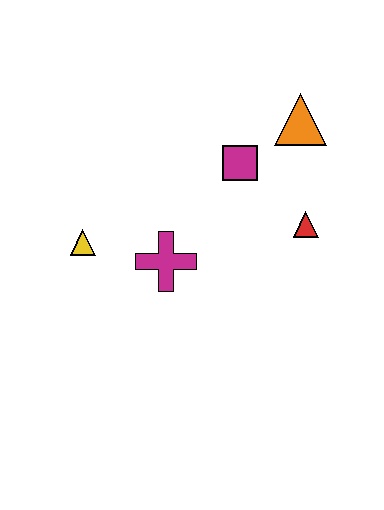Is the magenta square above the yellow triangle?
Yes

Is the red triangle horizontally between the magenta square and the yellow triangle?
No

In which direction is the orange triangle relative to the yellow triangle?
The orange triangle is to the right of the yellow triangle.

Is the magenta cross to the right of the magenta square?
No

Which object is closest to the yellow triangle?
The magenta cross is closest to the yellow triangle.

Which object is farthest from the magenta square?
The yellow triangle is farthest from the magenta square.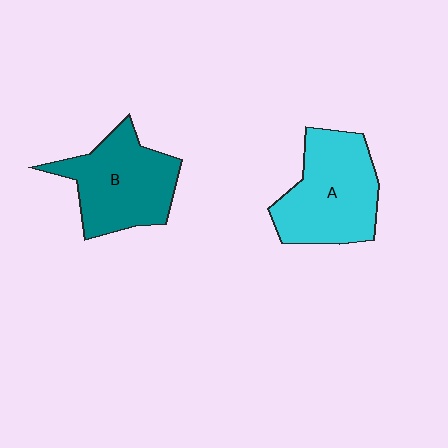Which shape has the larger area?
Shape A (cyan).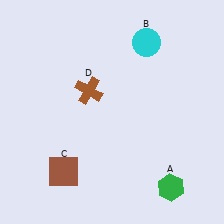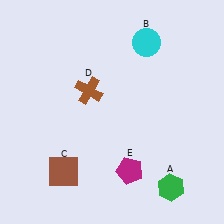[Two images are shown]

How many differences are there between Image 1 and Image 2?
There is 1 difference between the two images.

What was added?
A magenta pentagon (E) was added in Image 2.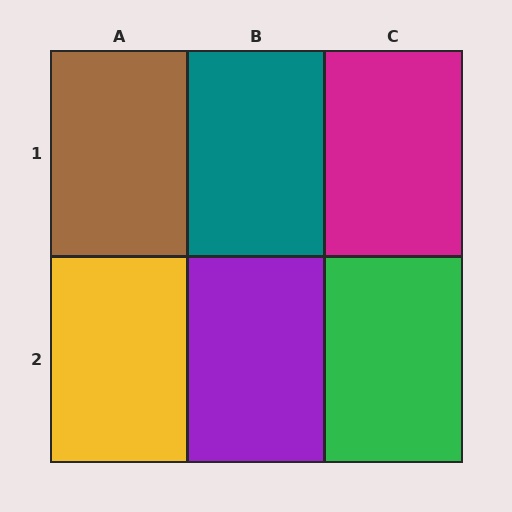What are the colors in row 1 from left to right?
Brown, teal, magenta.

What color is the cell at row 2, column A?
Yellow.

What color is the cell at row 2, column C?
Green.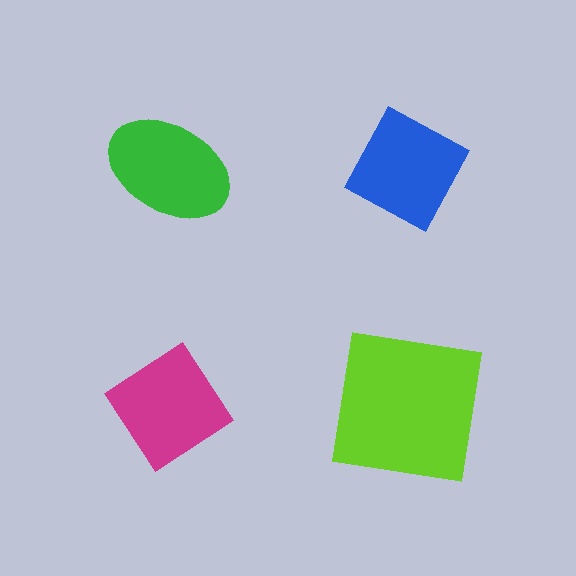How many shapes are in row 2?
2 shapes.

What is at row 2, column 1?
A magenta diamond.